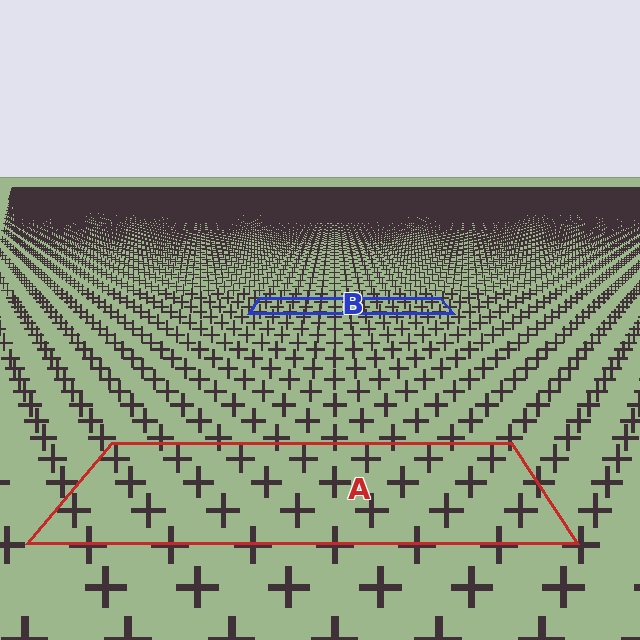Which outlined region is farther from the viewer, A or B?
Region B is farther from the viewer — the texture elements inside it appear smaller and more densely packed.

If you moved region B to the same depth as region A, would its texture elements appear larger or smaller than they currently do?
They would appear larger. At a closer depth, the same texture elements are projected at a bigger on-screen size.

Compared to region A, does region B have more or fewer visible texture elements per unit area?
Region B has more texture elements per unit area — they are packed more densely because it is farther away.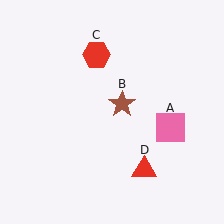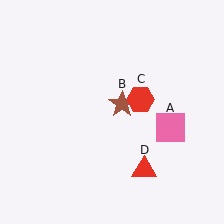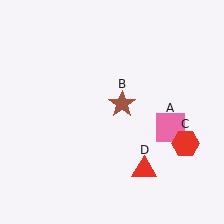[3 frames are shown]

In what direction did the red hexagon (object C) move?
The red hexagon (object C) moved down and to the right.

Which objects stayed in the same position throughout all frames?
Pink square (object A) and brown star (object B) and red triangle (object D) remained stationary.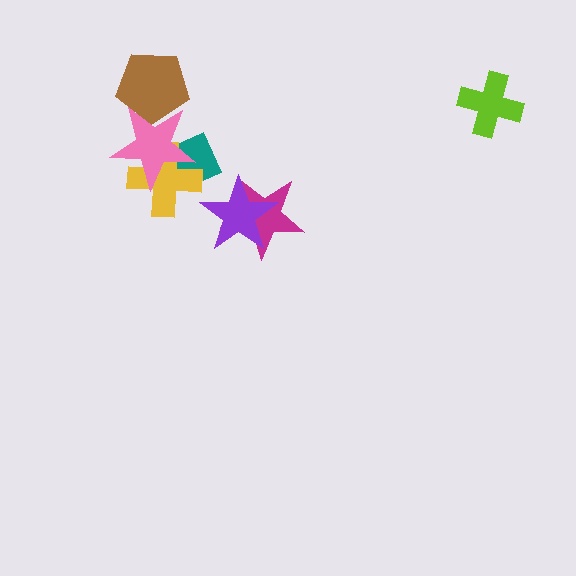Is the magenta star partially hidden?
Yes, it is partially covered by another shape.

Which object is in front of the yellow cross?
The pink star is in front of the yellow cross.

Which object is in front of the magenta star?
The purple star is in front of the magenta star.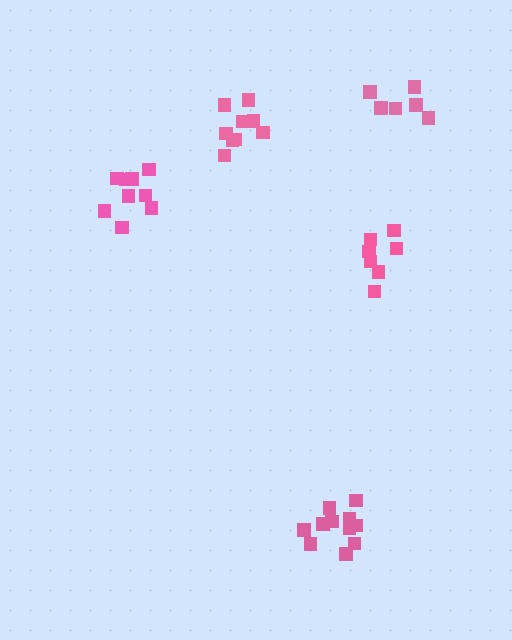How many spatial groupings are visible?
There are 5 spatial groupings.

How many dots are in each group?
Group 1: 11 dots, Group 2: 9 dots, Group 3: 6 dots, Group 4: 7 dots, Group 5: 10 dots (43 total).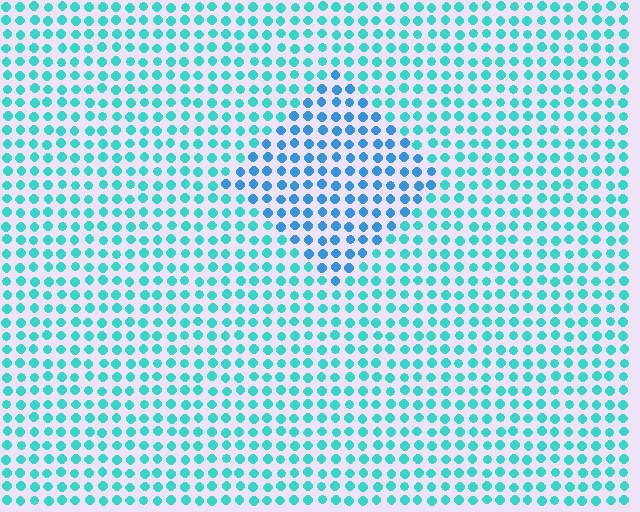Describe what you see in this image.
The image is filled with small cyan elements in a uniform arrangement. A diamond-shaped region is visible where the elements are tinted to a slightly different hue, forming a subtle color boundary.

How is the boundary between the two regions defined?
The boundary is defined purely by a slight shift in hue (about 30 degrees). Spacing, size, and orientation are identical on both sides.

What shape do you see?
I see a diamond.